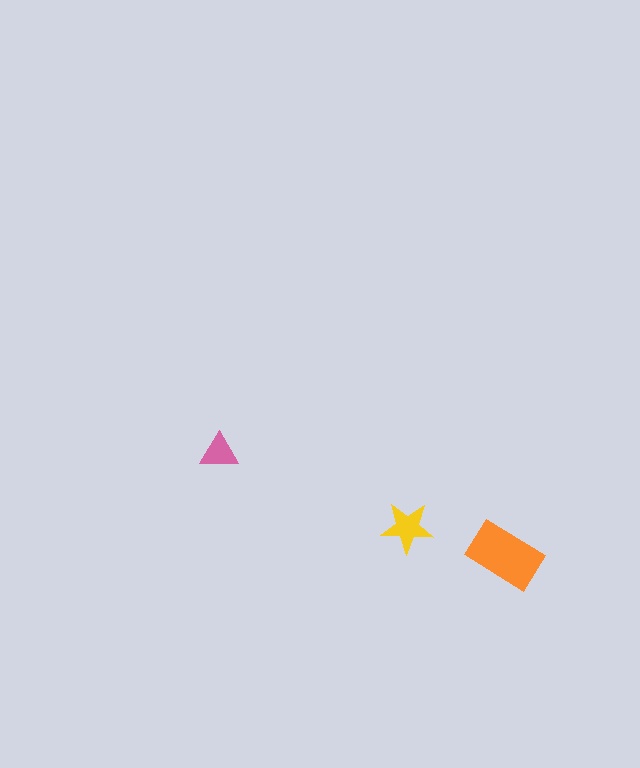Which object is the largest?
The orange rectangle.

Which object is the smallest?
The pink triangle.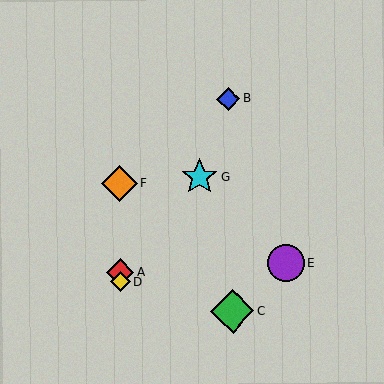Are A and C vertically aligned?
No, A is at x≈120 and C is at x≈232.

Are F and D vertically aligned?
Yes, both are at x≈119.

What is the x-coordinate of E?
Object E is at x≈286.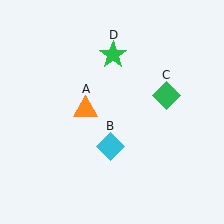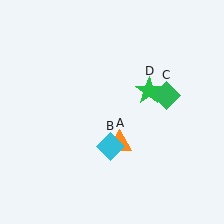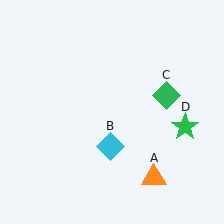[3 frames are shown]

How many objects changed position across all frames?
2 objects changed position: orange triangle (object A), green star (object D).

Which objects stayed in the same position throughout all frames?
Cyan diamond (object B) and green diamond (object C) remained stationary.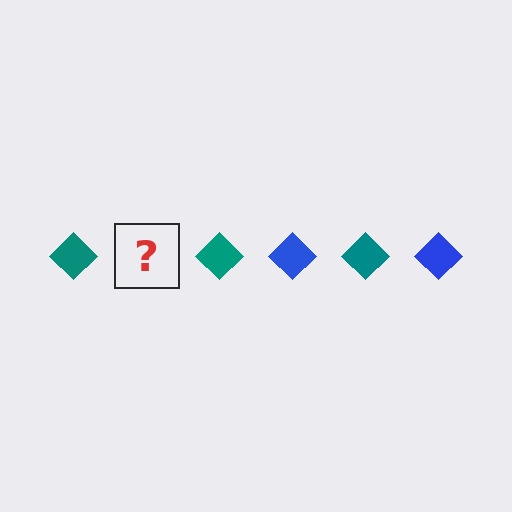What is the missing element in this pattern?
The missing element is a blue diamond.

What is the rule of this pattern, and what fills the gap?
The rule is that the pattern cycles through teal, blue diamonds. The gap should be filled with a blue diamond.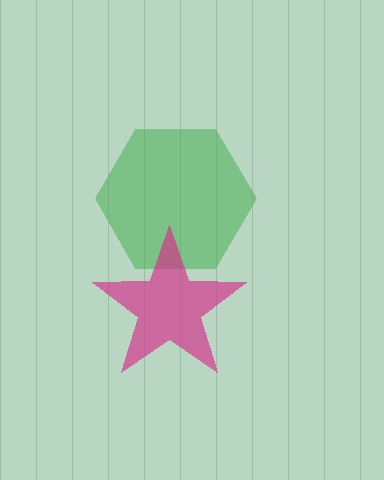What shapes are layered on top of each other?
The layered shapes are: a green hexagon, a magenta star.